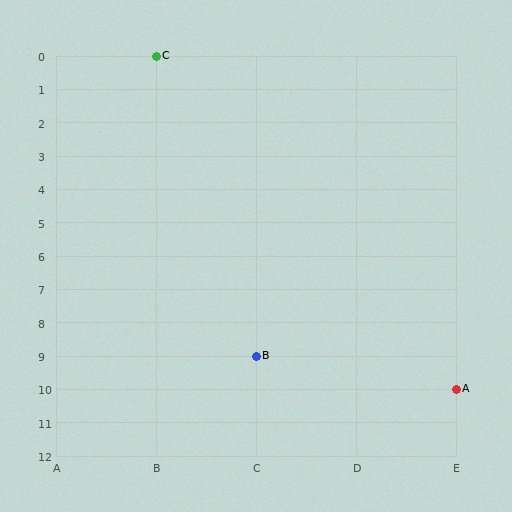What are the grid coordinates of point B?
Point B is at grid coordinates (C, 9).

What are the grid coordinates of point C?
Point C is at grid coordinates (B, 0).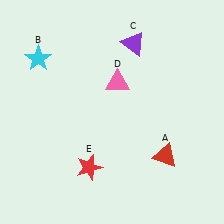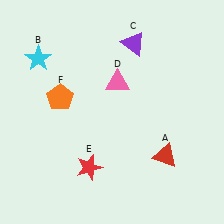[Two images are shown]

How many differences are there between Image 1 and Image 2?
There is 1 difference between the two images.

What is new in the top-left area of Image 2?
An orange pentagon (F) was added in the top-left area of Image 2.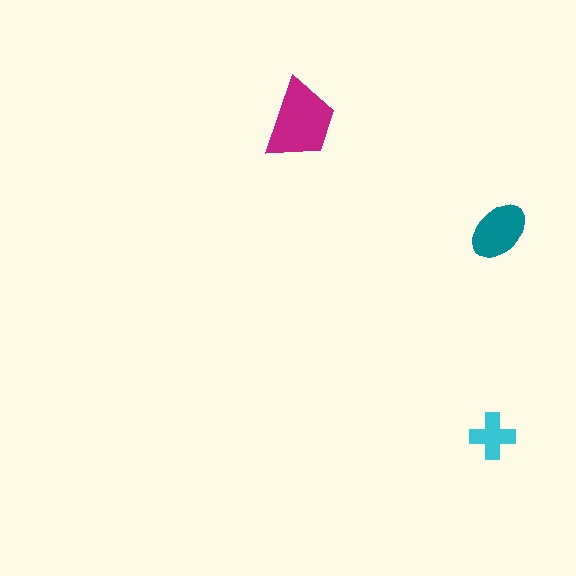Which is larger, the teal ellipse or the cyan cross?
The teal ellipse.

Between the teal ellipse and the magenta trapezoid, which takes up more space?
The magenta trapezoid.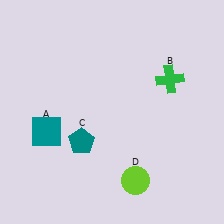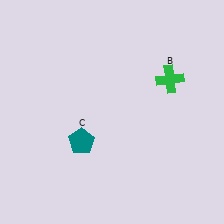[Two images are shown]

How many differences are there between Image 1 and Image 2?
There are 2 differences between the two images.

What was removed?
The lime circle (D), the teal square (A) were removed in Image 2.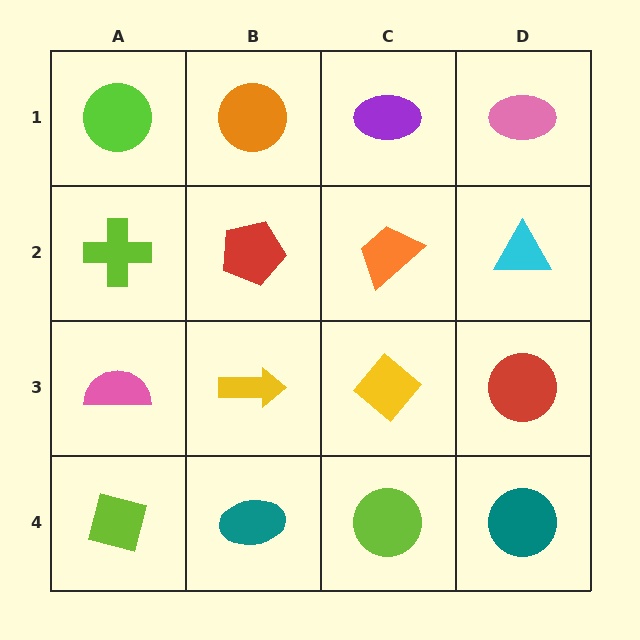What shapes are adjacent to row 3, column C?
An orange trapezoid (row 2, column C), a lime circle (row 4, column C), a yellow arrow (row 3, column B), a red circle (row 3, column D).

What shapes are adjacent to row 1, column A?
A lime cross (row 2, column A), an orange circle (row 1, column B).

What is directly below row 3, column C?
A lime circle.